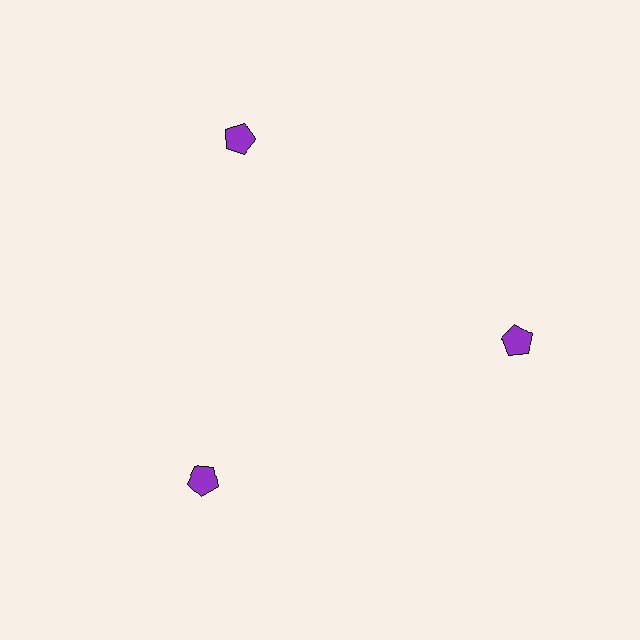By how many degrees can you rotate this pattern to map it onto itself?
The pattern maps onto itself every 120 degrees of rotation.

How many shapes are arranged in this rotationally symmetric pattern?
There are 3 shapes, arranged in 3 groups of 1.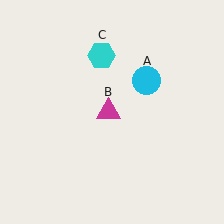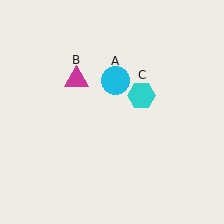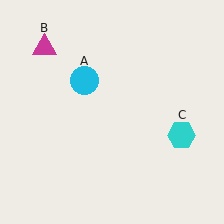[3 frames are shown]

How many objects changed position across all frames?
3 objects changed position: cyan circle (object A), magenta triangle (object B), cyan hexagon (object C).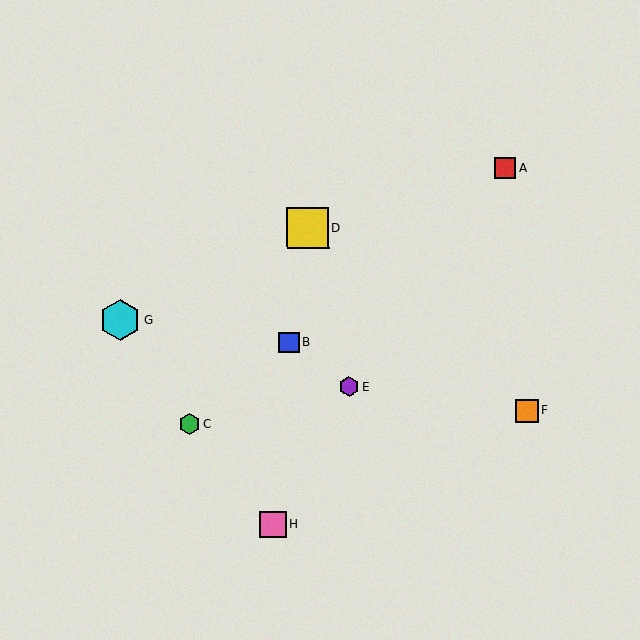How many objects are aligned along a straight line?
3 objects (A, B, C) are aligned along a straight line.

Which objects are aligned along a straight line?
Objects A, B, C are aligned along a straight line.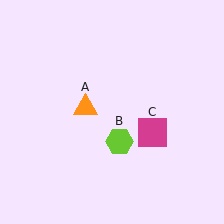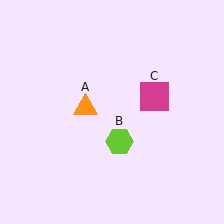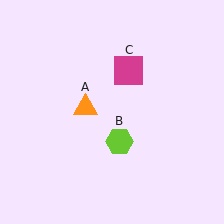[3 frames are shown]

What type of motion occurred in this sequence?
The magenta square (object C) rotated counterclockwise around the center of the scene.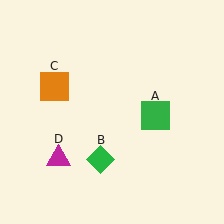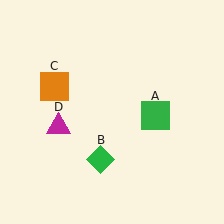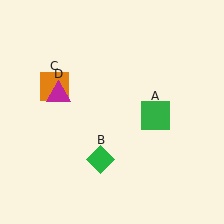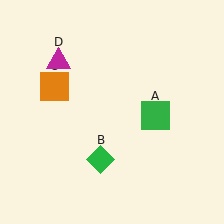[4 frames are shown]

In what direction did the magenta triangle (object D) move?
The magenta triangle (object D) moved up.